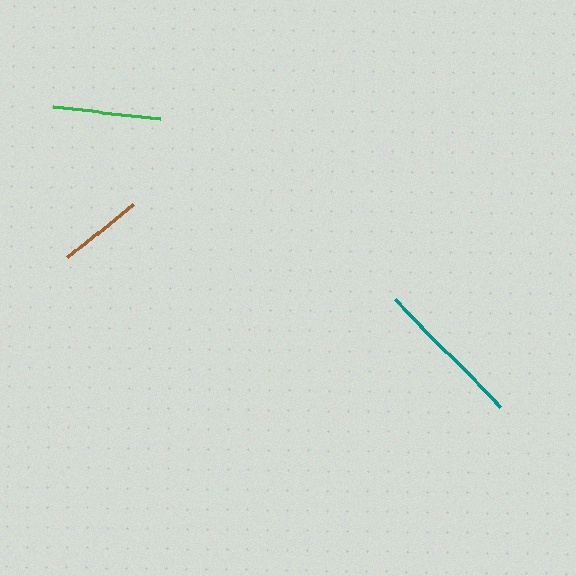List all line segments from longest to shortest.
From longest to shortest: teal, green, brown.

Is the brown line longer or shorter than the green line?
The green line is longer than the brown line.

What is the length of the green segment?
The green segment is approximately 108 pixels long.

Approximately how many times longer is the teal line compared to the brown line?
The teal line is approximately 1.8 times the length of the brown line.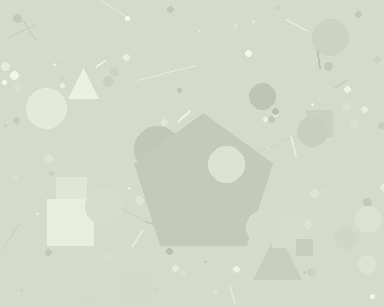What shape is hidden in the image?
A pentagon is hidden in the image.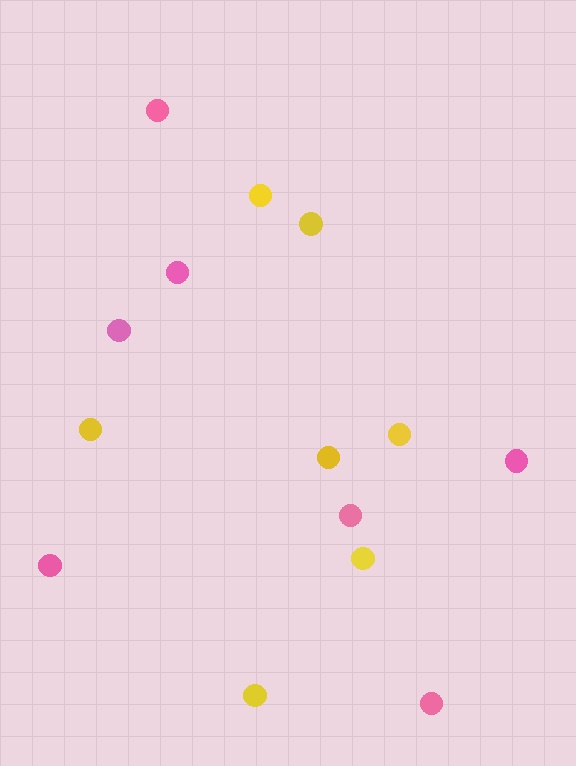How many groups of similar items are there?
There are 2 groups: one group of pink circles (7) and one group of yellow circles (7).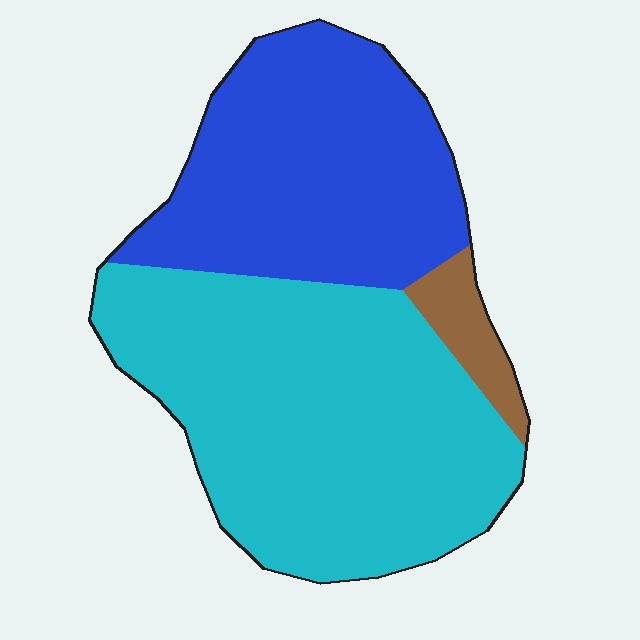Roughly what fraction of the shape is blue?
Blue takes up about three eighths (3/8) of the shape.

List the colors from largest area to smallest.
From largest to smallest: cyan, blue, brown.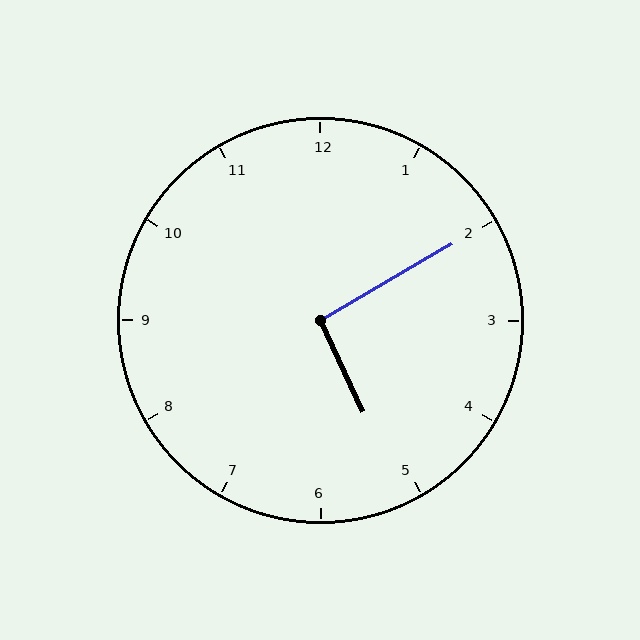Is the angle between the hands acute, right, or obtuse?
It is right.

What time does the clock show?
5:10.